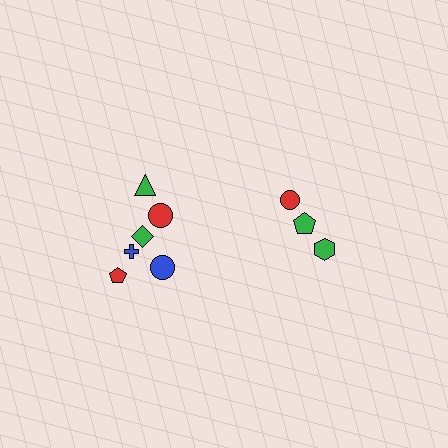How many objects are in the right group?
There are 3 objects.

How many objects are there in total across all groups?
There are 9 objects.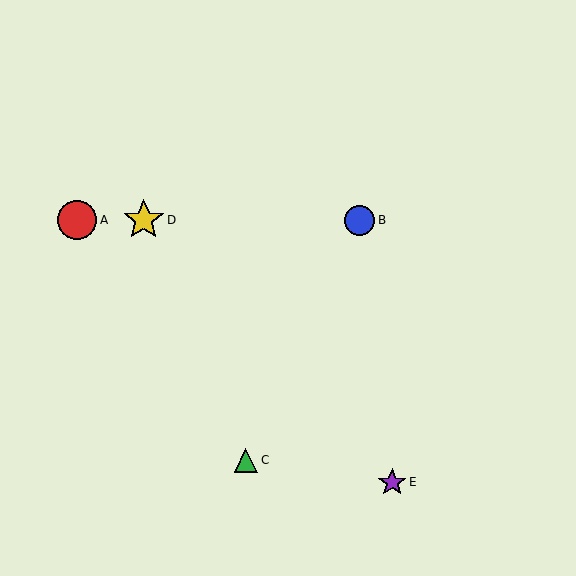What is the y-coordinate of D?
Object D is at y≈220.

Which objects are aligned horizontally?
Objects A, B, D are aligned horizontally.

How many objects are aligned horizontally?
3 objects (A, B, D) are aligned horizontally.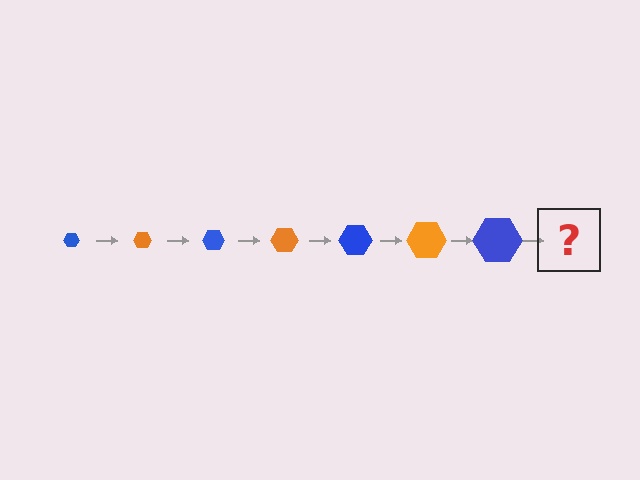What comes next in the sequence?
The next element should be an orange hexagon, larger than the previous one.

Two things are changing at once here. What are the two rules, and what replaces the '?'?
The two rules are that the hexagon grows larger each step and the color cycles through blue and orange. The '?' should be an orange hexagon, larger than the previous one.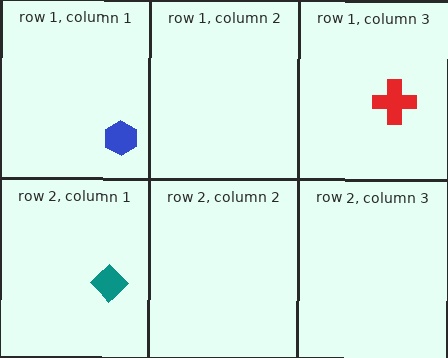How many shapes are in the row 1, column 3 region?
1.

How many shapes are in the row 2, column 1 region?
1.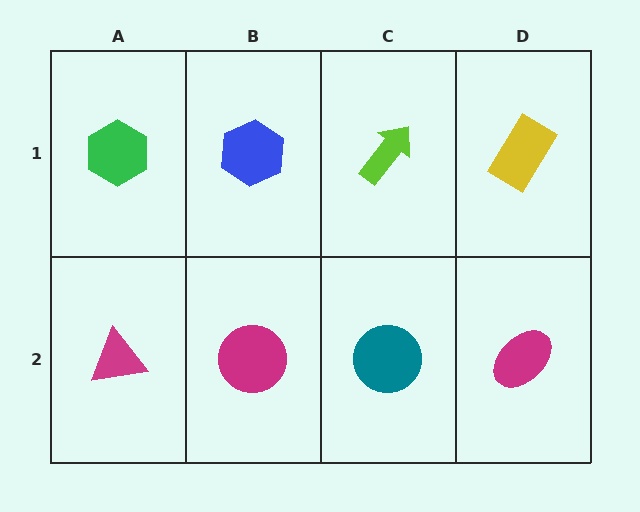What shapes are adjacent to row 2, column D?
A yellow rectangle (row 1, column D), a teal circle (row 2, column C).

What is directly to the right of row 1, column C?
A yellow rectangle.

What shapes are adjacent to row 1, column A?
A magenta triangle (row 2, column A), a blue hexagon (row 1, column B).